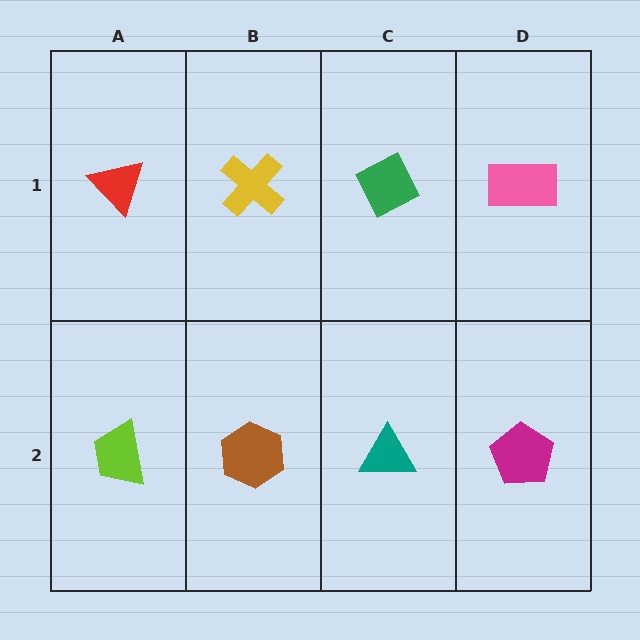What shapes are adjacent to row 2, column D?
A pink rectangle (row 1, column D), a teal triangle (row 2, column C).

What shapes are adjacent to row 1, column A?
A lime trapezoid (row 2, column A), a yellow cross (row 1, column B).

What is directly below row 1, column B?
A brown hexagon.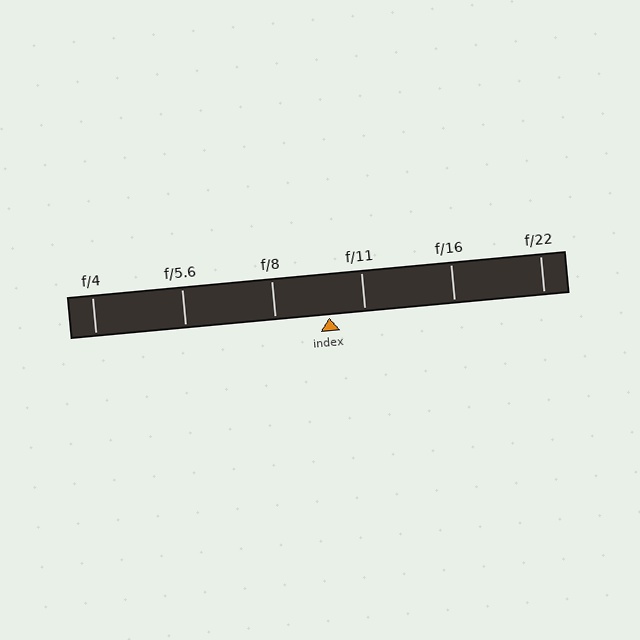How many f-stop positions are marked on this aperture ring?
There are 6 f-stop positions marked.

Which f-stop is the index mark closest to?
The index mark is closest to f/11.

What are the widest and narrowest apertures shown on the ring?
The widest aperture shown is f/4 and the narrowest is f/22.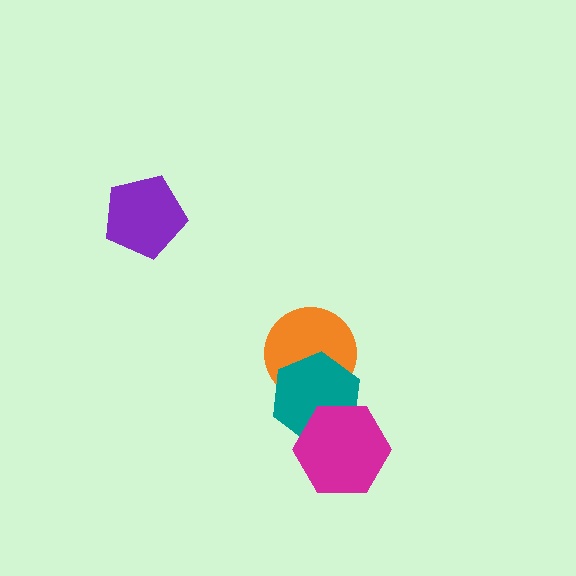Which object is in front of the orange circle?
The teal hexagon is in front of the orange circle.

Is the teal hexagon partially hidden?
Yes, it is partially covered by another shape.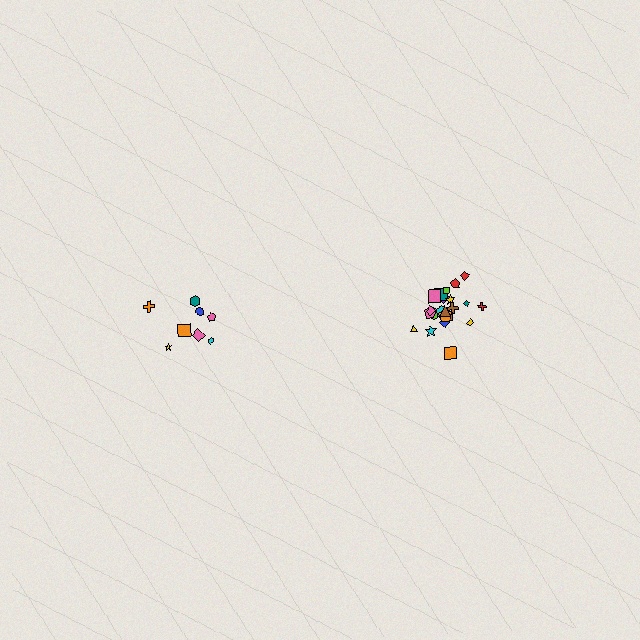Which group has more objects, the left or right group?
The right group.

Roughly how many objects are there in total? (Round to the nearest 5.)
Roughly 30 objects in total.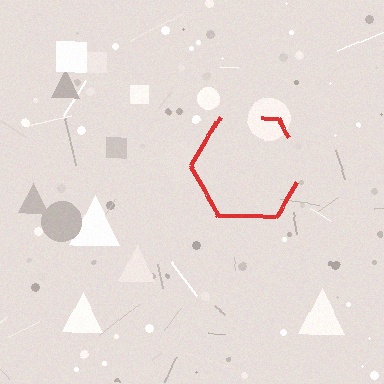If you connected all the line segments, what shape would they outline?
They would outline a hexagon.